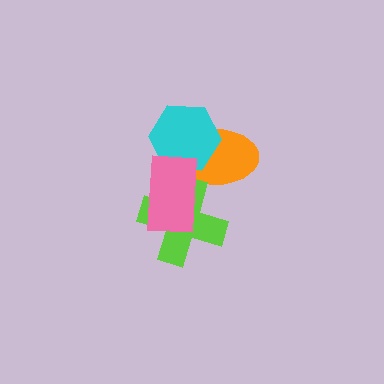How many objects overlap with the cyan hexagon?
2 objects overlap with the cyan hexagon.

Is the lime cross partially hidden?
Yes, it is partially covered by another shape.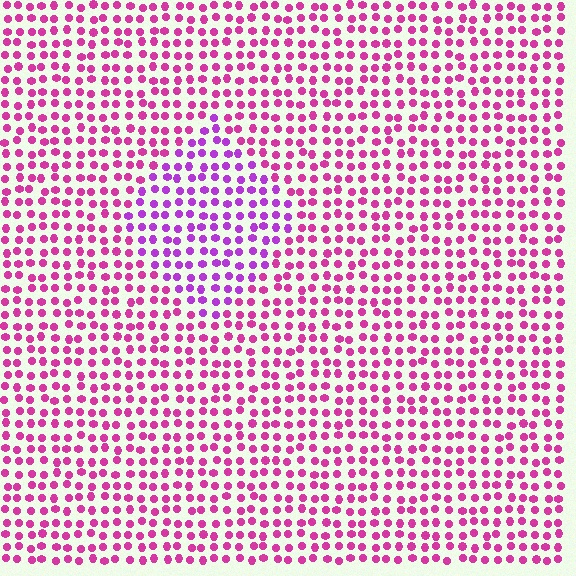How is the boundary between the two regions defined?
The boundary is defined purely by a slight shift in hue (about 32 degrees). Spacing, size, and orientation are identical on both sides.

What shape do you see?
I see a diamond.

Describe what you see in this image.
The image is filled with small magenta elements in a uniform arrangement. A diamond-shaped region is visible where the elements are tinted to a slightly different hue, forming a subtle color boundary.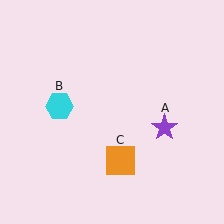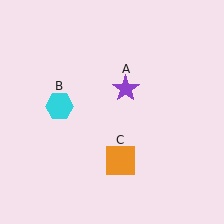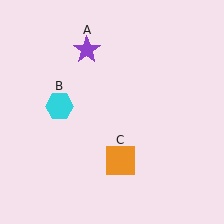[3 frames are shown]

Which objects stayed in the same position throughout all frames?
Cyan hexagon (object B) and orange square (object C) remained stationary.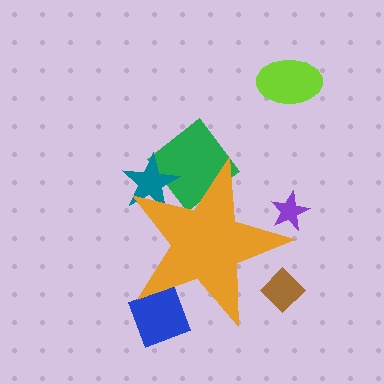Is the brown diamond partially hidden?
Yes, the brown diamond is partially hidden behind the orange star.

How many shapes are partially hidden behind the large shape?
5 shapes are partially hidden.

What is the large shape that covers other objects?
An orange star.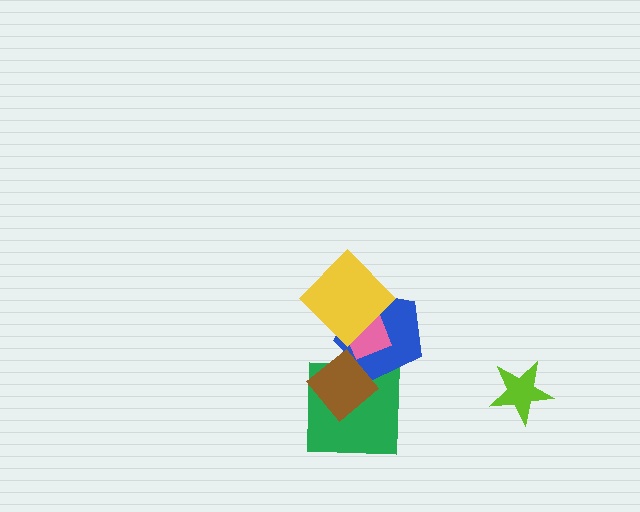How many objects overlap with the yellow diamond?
2 objects overlap with the yellow diamond.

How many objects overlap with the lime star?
0 objects overlap with the lime star.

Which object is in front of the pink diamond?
The yellow diamond is in front of the pink diamond.